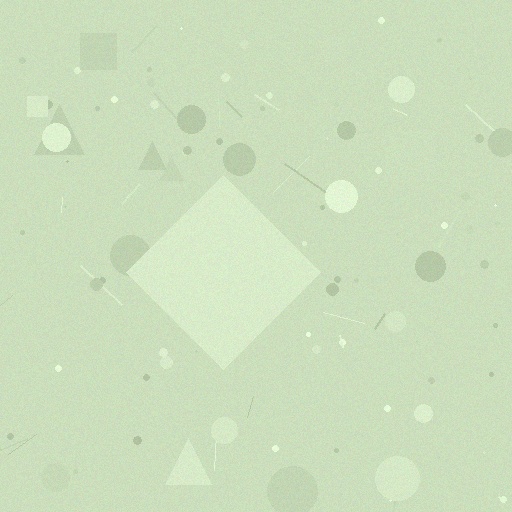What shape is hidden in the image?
A diamond is hidden in the image.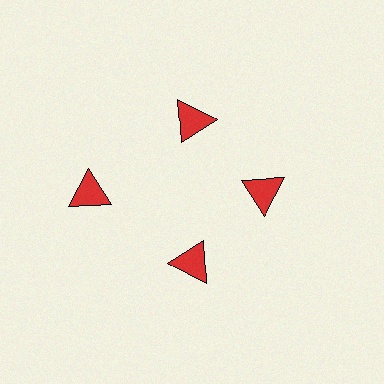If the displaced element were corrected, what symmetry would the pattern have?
It would have 4-fold rotational symmetry — the pattern would map onto itself every 90 degrees.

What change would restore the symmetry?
The symmetry would be restored by moving it inward, back onto the ring so that all 4 triangles sit at equal angles and equal distance from the center.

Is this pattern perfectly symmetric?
No. The 4 red triangles are arranged in a ring, but one element near the 9 o'clock position is pushed outward from the center, breaking the 4-fold rotational symmetry.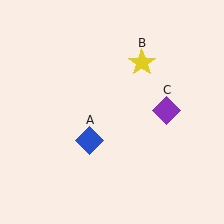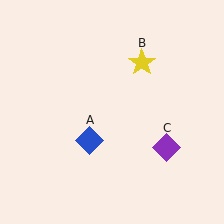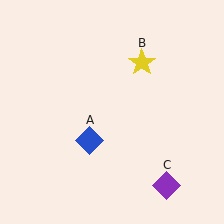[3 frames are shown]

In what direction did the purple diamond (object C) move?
The purple diamond (object C) moved down.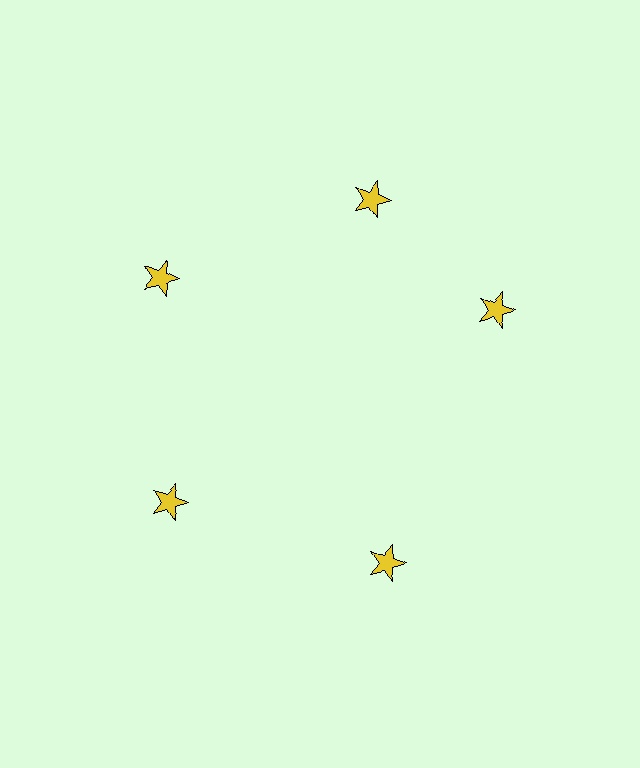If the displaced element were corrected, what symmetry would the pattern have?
It would have 5-fold rotational symmetry — the pattern would map onto itself every 72 degrees.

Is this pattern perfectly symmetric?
No. The 5 yellow stars are arranged in a ring, but one element near the 3 o'clock position is rotated out of alignment along the ring, breaking the 5-fold rotational symmetry.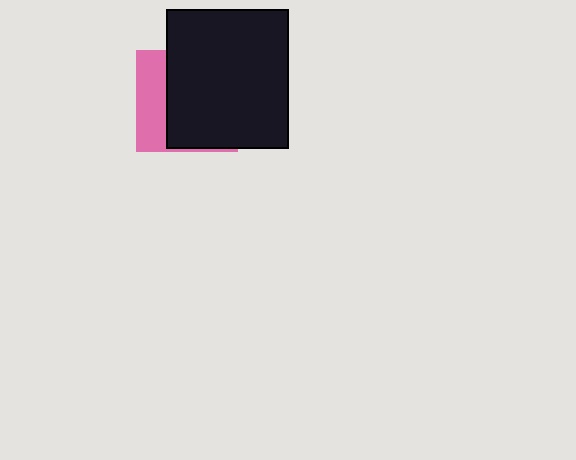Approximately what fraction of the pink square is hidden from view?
Roughly 69% of the pink square is hidden behind the black rectangle.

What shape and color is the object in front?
The object in front is a black rectangle.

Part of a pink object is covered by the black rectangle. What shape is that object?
It is a square.